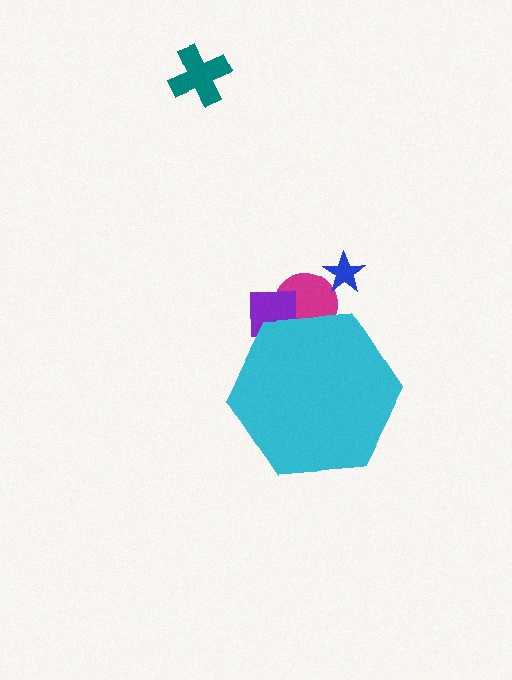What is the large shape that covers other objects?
A cyan hexagon.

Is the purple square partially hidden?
Yes, the purple square is partially hidden behind the cyan hexagon.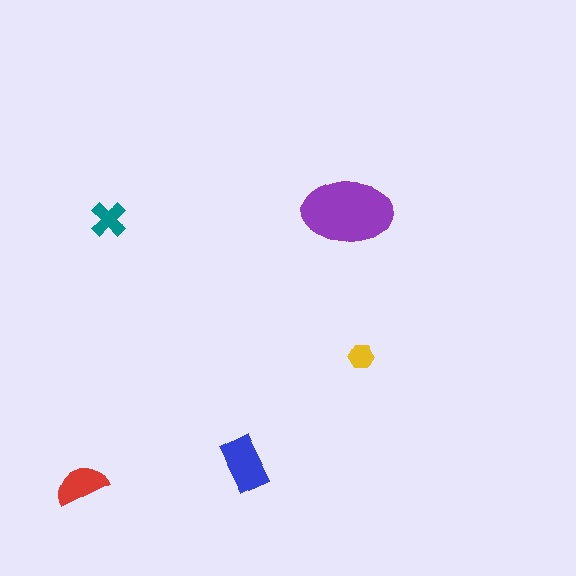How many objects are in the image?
There are 5 objects in the image.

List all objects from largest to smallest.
The purple ellipse, the blue rectangle, the red semicircle, the teal cross, the yellow hexagon.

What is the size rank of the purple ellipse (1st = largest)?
1st.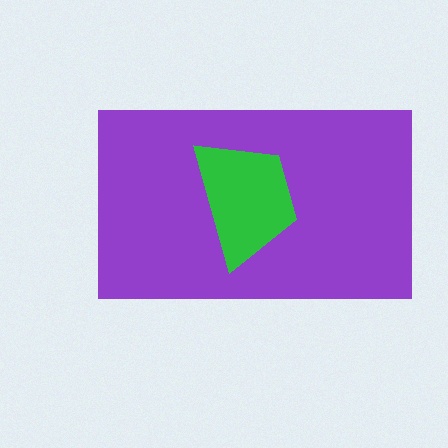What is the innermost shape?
The green trapezoid.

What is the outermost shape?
The purple rectangle.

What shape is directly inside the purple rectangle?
The green trapezoid.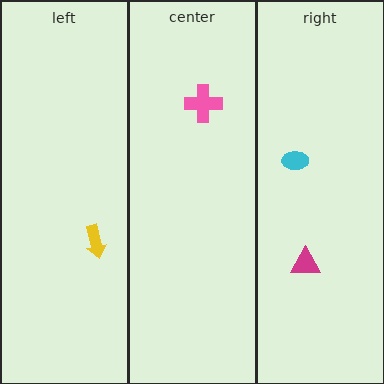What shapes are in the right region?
The magenta triangle, the cyan ellipse.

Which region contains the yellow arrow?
The left region.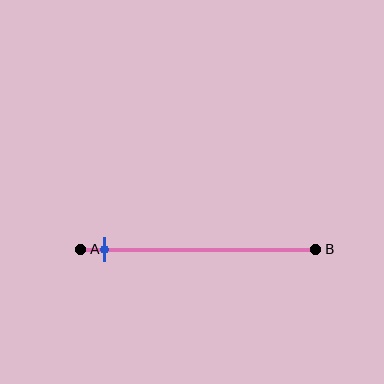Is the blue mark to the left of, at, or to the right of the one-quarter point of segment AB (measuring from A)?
The blue mark is to the left of the one-quarter point of segment AB.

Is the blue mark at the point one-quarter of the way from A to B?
No, the mark is at about 10% from A, not at the 25% one-quarter point.